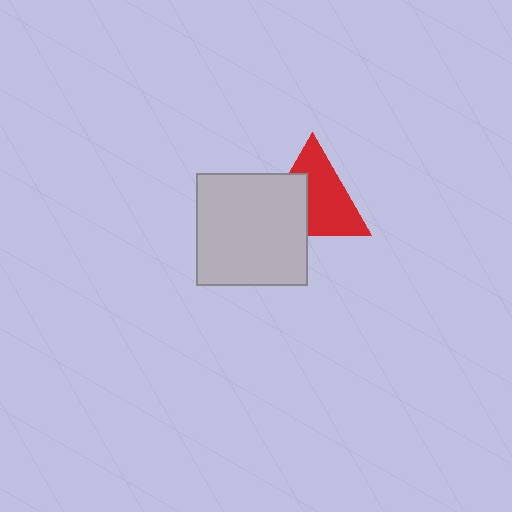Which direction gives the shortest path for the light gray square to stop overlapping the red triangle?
Moving toward the lower-left gives the shortest separation.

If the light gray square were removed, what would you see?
You would see the complete red triangle.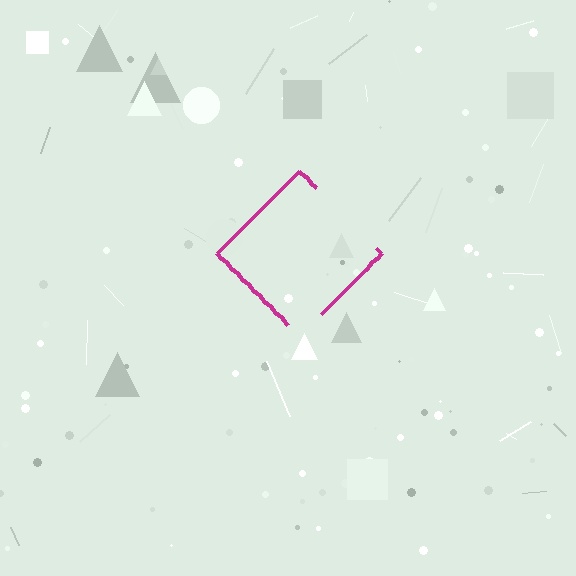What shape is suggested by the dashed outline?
The dashed outline suggests a diamond.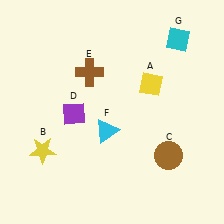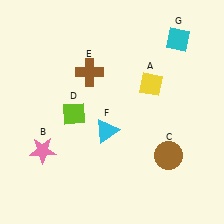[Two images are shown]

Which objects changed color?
B changed from yellow to pink. D changed from purple to lime.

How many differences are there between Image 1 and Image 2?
There are 2 differences between the two images.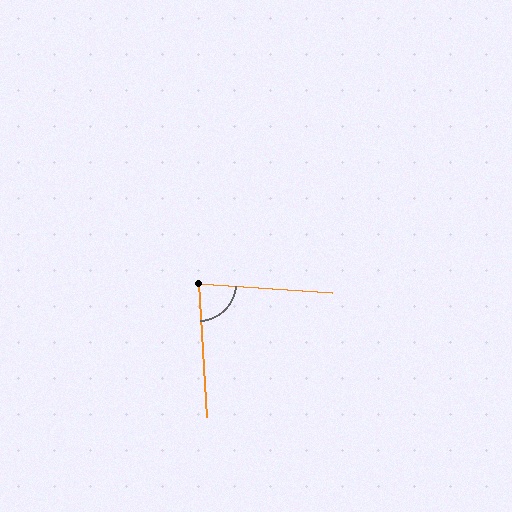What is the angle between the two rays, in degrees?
Approximately 83 degrees.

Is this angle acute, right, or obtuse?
It is acute.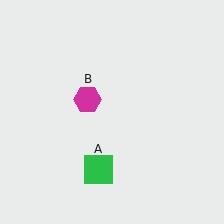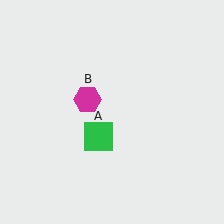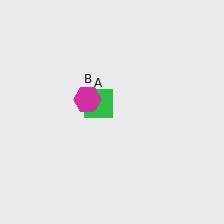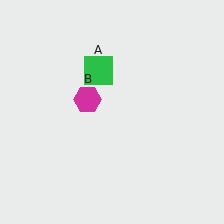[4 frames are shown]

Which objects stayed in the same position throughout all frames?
Magenta hexagon (object B) remained stationary.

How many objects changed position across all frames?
1 object changed position: green square (object A).